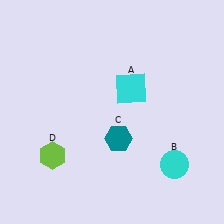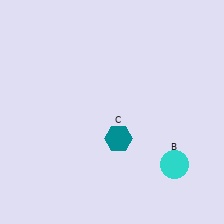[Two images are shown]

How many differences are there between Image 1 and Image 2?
There are 2 differences between the two images.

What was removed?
The lime hexagon (D), the cyan square (A) were removed in Image 2.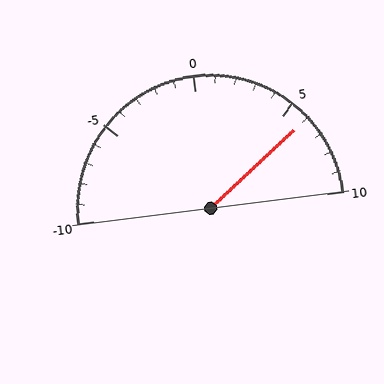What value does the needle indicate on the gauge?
The needle indicates approximately 6.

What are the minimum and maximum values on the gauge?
The gauge ranges from -10 to 10.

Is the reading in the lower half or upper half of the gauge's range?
The reading is in the upper half of the range (-10 to 10).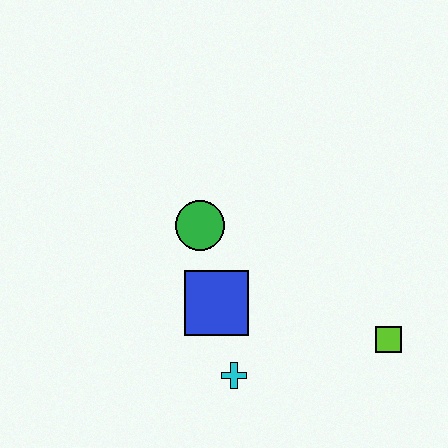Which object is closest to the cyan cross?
The blue square is closest to the cyan cross.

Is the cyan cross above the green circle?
No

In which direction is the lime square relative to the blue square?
The lime square is to the right of the blue square.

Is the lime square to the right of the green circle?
Yes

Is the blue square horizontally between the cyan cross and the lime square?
No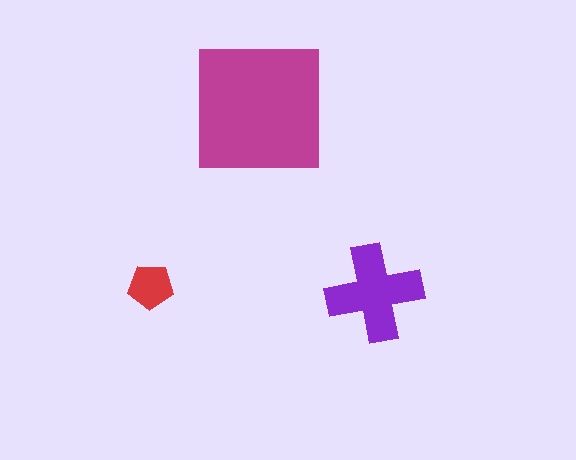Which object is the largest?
The magenta square.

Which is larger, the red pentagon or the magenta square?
The magenta square.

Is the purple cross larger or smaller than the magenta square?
Smaller.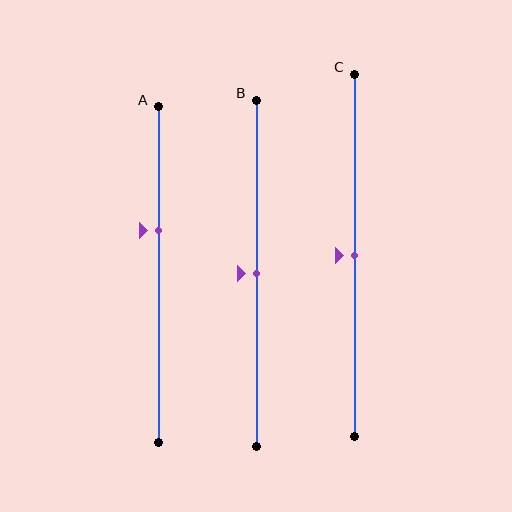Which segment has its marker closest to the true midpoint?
Segment B has its marker closest to the true midpoint.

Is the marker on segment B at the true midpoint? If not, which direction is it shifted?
Yes, the marker on segment B is at the true midpoint.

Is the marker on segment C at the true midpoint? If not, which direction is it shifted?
Yes, the marker on segment C is at the true midpoint.